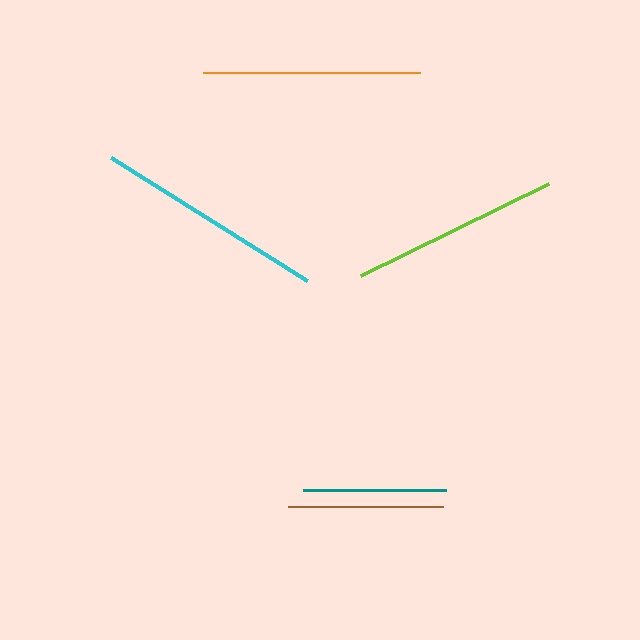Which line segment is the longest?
The cyan line is the longest at approximately 231 pixels.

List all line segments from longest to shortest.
From longest to shortest: cyan, orange, lime, brown, teal.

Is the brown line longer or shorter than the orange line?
The orange line is longer than the brown line.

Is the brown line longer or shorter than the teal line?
The brown line is longer than the teal line.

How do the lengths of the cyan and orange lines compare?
The cyan and orange lines are approximately the same length.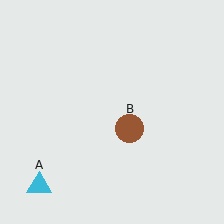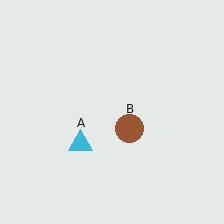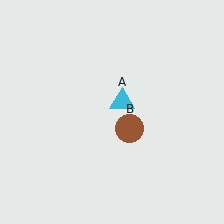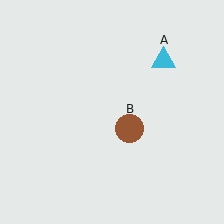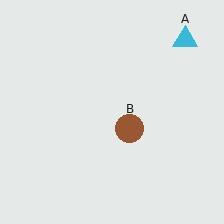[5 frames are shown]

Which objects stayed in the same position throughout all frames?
Brown circle (object B) remained stationary.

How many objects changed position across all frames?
1 object changed position: cyan triangle (object A).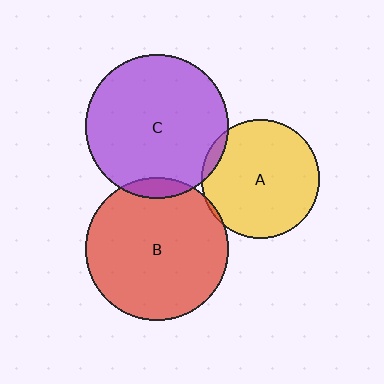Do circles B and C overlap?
Yes.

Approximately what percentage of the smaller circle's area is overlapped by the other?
Approximately 5%.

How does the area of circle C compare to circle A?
Approximately 1.5 times.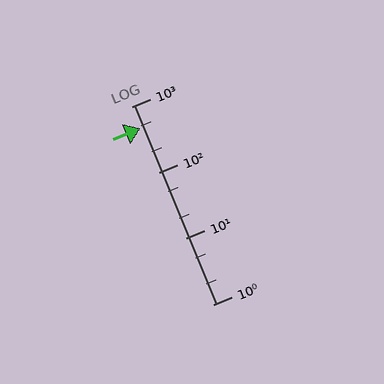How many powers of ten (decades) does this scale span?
The scale spans 3 decades, from 1 to 1000.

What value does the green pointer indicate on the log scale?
The pointer indicates approximately 470.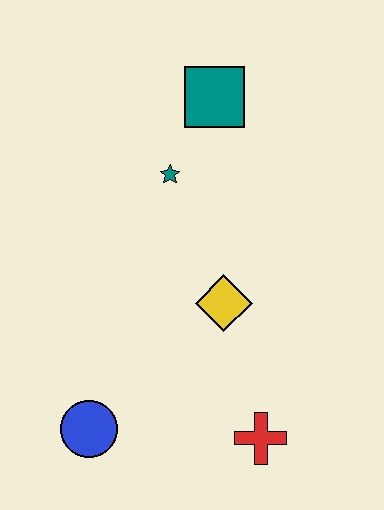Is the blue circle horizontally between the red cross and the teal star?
No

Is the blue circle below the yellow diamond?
Yes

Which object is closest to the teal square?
The teal star is closest to the teal square.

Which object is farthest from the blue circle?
The teal square is farthest from the blue circle.